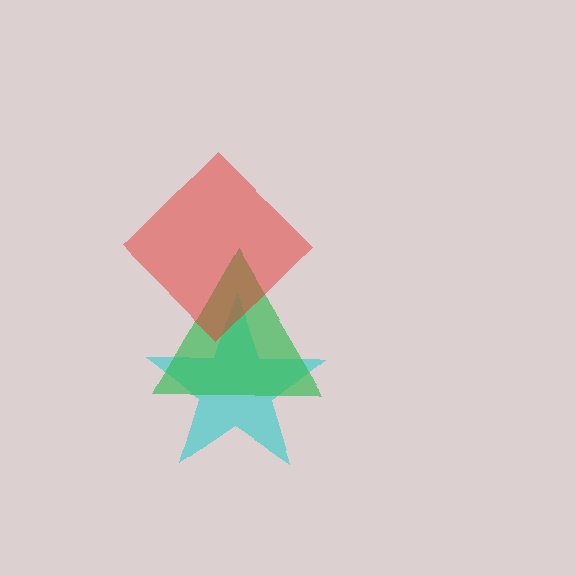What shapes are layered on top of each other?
The layered shapes are: a cyan star, a green triangle, a red diamond.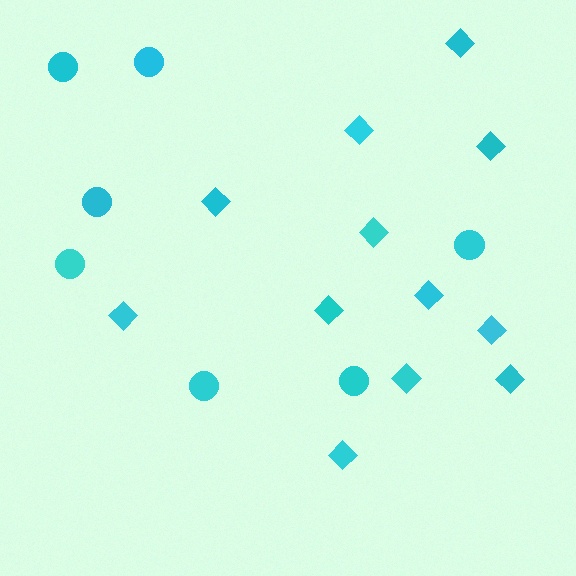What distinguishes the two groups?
There are 2 groups: one group of diamonds (12) and one group of circles (7).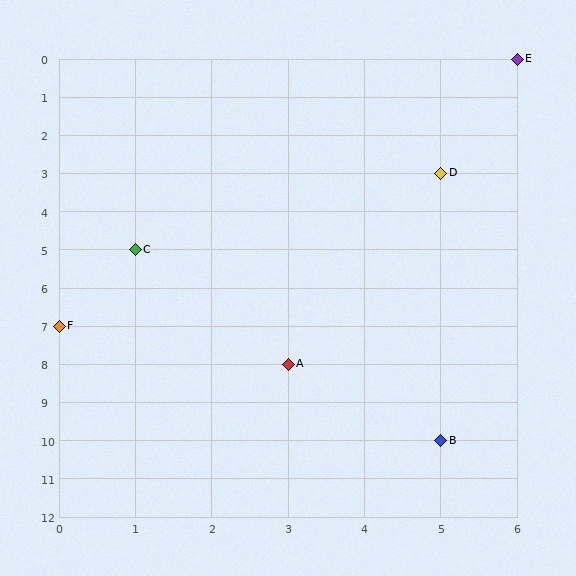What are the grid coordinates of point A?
Point A is at grid coordinates (3, 8).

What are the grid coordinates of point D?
Point D is at grid coordinates (5, 3).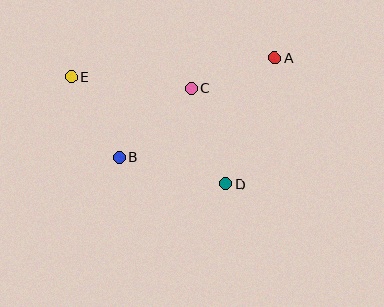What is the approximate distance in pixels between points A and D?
The distance between A and D is approximately 135 pixels.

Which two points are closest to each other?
Points A and C are closest to each other.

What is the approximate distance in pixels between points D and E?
The distance between D and E is approximately 188 pixels.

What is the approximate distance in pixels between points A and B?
The distance between A and B is approximately 185 pixels.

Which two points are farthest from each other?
Points A and E are farthest from each other.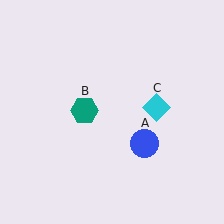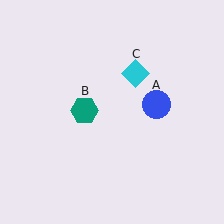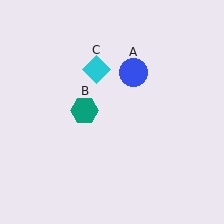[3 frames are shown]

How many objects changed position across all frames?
2 objects changed position: blue circle (object A), cyan diamond (object C).